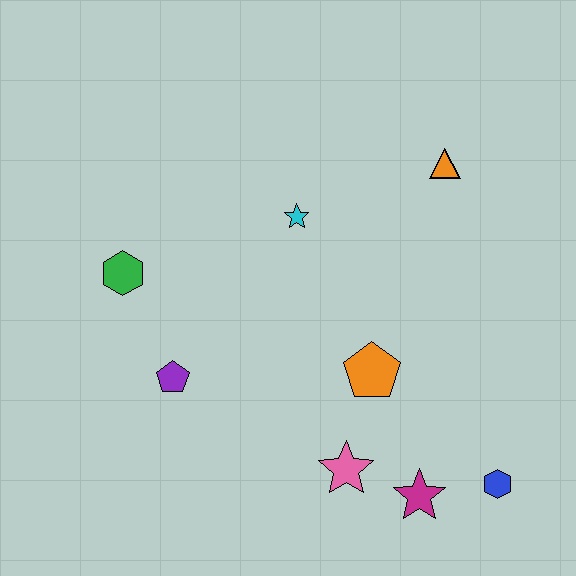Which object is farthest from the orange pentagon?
The green hexagon is farthest from the orange pentagon.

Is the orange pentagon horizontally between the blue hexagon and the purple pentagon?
Yes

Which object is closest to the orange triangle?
The cyan star is closest to the orange triangle.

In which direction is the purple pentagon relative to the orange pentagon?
The purple pentagon is to the left of the orange pentagon.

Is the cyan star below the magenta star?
No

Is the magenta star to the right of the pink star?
Yes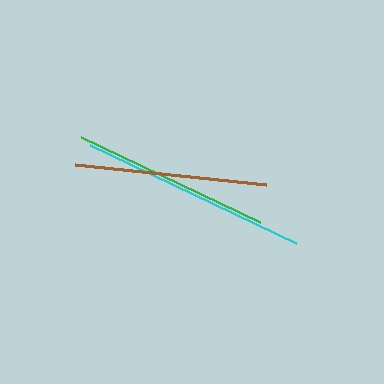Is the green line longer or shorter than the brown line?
The green line is longer than the brown line.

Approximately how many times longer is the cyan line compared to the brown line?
The cyan line is approximately 1.2 times the length of the brown line.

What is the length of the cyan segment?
The cyan segment is approximately 228 pixels long.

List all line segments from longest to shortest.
From longest to shortest: cyan, green, brown.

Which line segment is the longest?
The cyan line is the longest at approximately 228 pixels.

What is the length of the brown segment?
The brown segment is approximately 192 pixels long.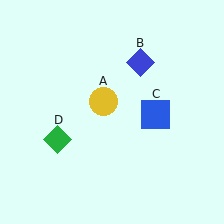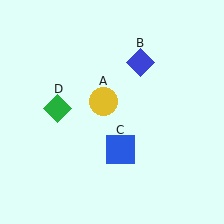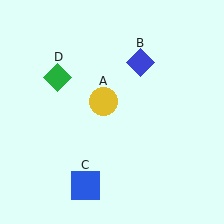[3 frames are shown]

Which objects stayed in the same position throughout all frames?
Yellow circle (object A) and blue diamond (object B) remained stationary.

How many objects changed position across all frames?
2 objects changed position: blue square (object C), green diamond (object D).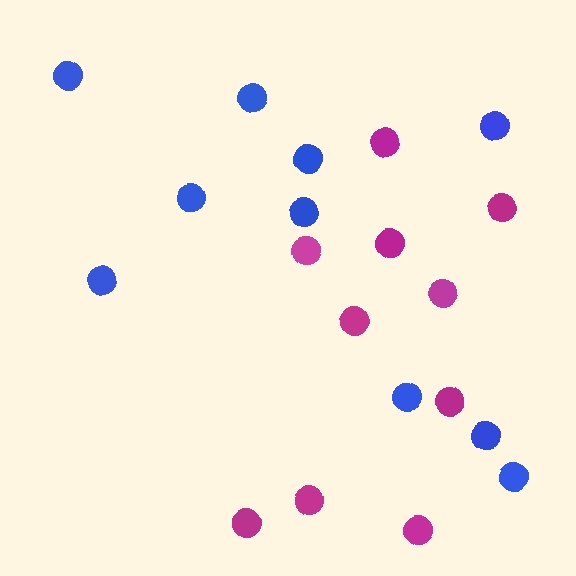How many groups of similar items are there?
There are 2 groups: one group of blue circles (10) and one group of magenta circles (10).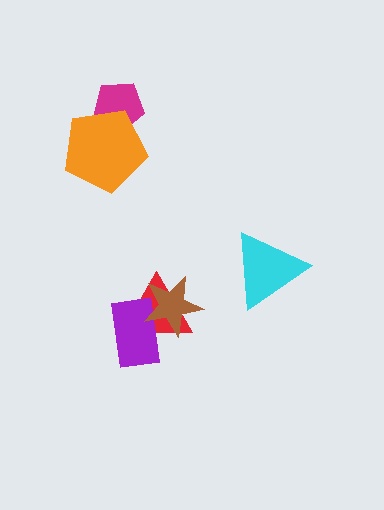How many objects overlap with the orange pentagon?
1 object overlaps with the orange pentagon.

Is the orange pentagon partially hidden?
No, no other shape covers it.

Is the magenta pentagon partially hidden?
Yes, it is partially covered by another shape.